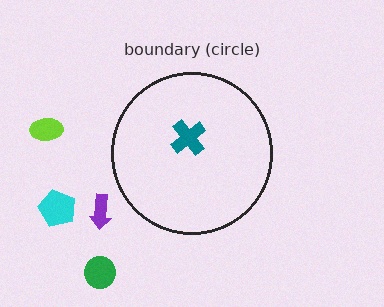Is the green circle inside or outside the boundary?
Outside.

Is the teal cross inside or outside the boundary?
Inside.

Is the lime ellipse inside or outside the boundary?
Outside.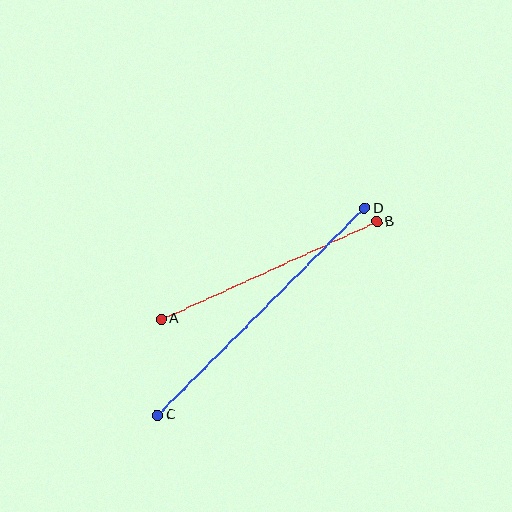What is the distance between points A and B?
The distance is approximately 237 pixels.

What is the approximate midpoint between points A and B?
The midpoint is at approximately (269, 270) pixels.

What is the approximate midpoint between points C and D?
The midpoint is at approximately (261, 312) pixels.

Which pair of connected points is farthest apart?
Points C and D are farthest apart.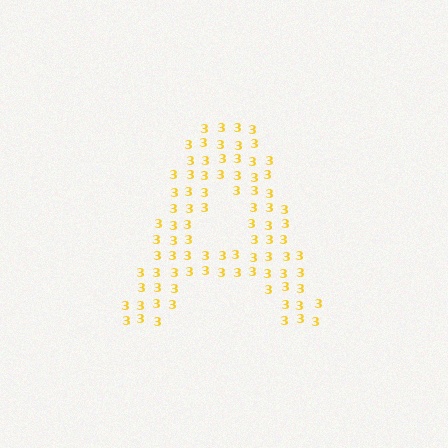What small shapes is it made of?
It is made of small digit 3's.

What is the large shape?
The large shape is the letter A.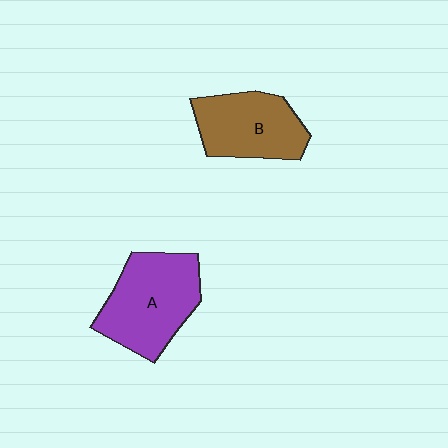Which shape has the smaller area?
Shape B (brown).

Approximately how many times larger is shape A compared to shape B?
Approximately 1.2 times.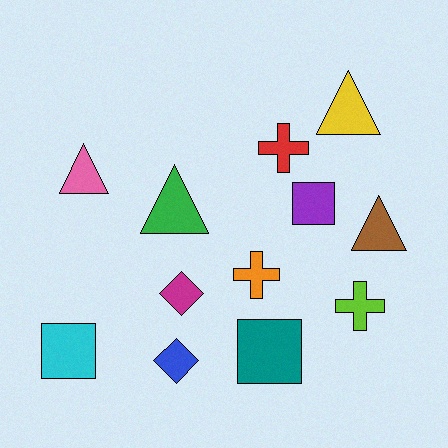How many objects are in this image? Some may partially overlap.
There are 12 objects.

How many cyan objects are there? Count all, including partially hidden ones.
There is 1 cyan object.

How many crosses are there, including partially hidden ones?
There are 3 crosses.